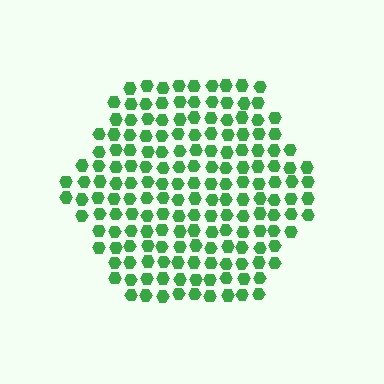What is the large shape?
The large shape is a hexagon.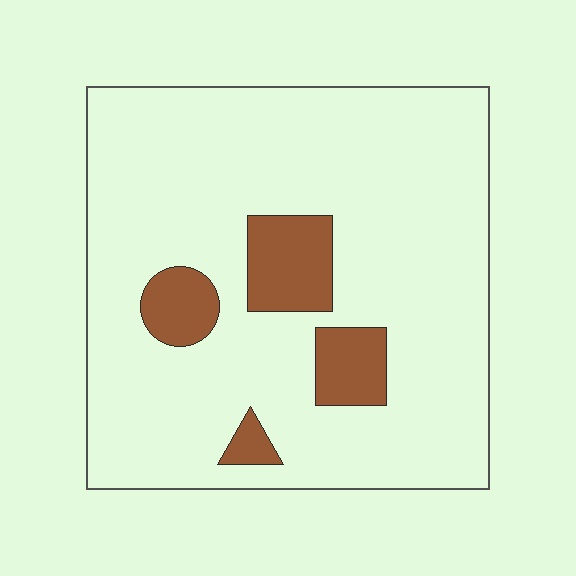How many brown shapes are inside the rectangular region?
4.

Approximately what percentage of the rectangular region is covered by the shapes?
Approximately 15%.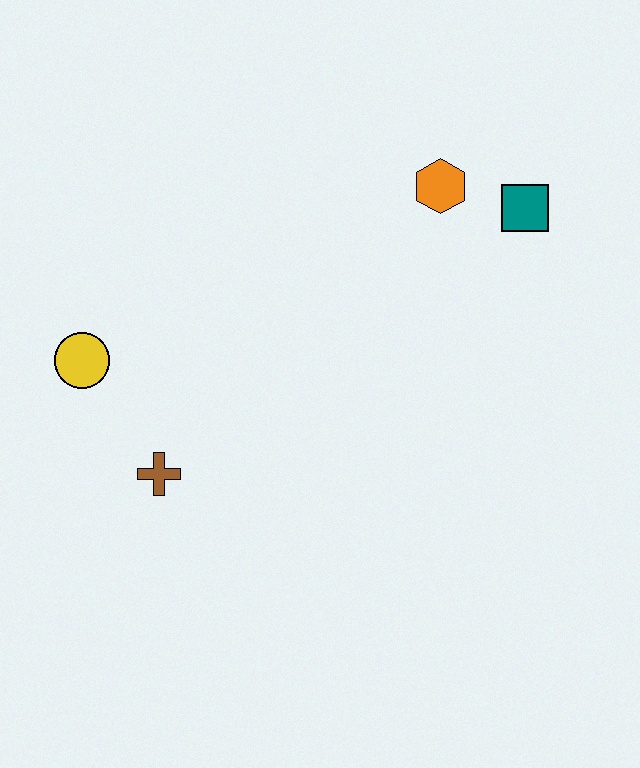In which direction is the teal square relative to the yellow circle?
The teal square is to the right of the yellow circle.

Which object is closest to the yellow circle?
The brown cross is closest to the yellow circle.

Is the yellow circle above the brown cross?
Yes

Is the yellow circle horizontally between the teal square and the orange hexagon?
No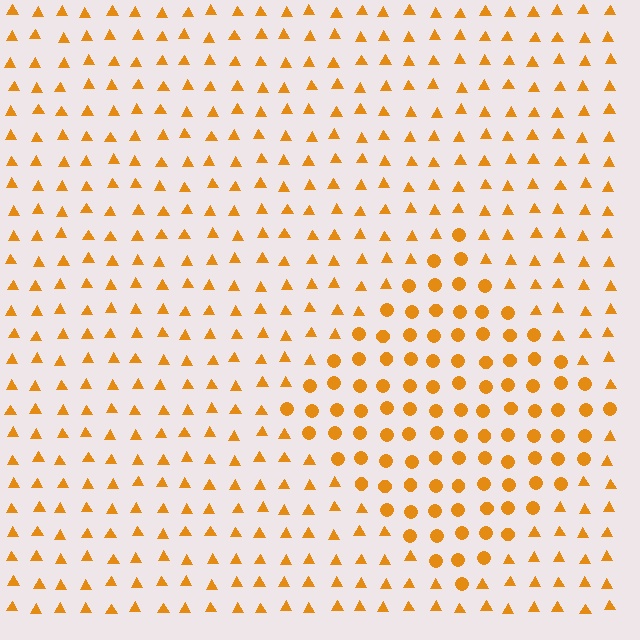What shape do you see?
I see a diamond.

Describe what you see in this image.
The image is filled with small orange elements arranged in a uniform grid. A diamond-shaped region contains circles, while the surrounding area contains triangles. The boundary is defined purely by the change in element shape.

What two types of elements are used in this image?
The image uses circles inside the diamond region and triangles outside it.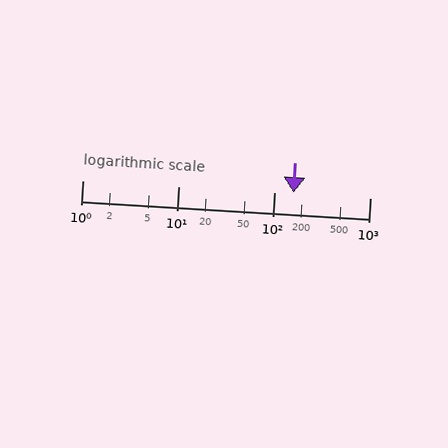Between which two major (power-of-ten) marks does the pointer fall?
The pointer is between 100 and 1000.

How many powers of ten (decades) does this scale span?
The scale spans 3 decades, from 1 to 1000.